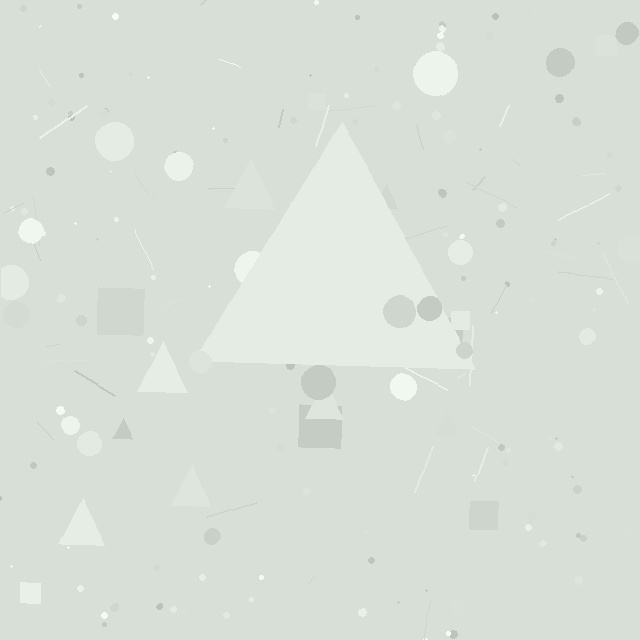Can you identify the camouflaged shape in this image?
The camouflaged shape is a triangle.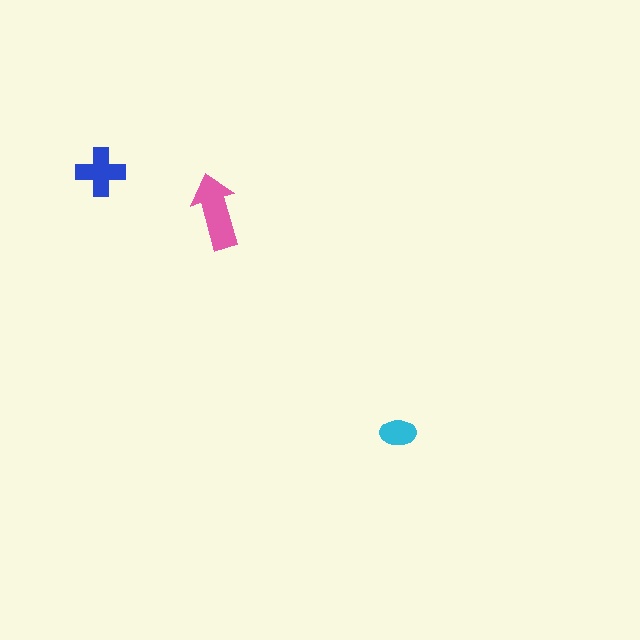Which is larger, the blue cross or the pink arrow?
The pink arrow.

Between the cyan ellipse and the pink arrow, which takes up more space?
The pink arrow.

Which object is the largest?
The pink arrow.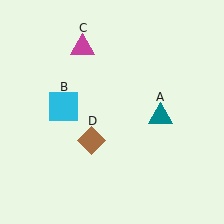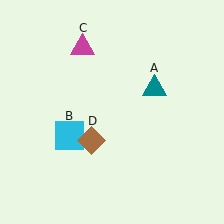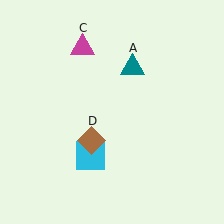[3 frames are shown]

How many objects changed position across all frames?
2 objects changed position: teal triangle (object A), cyan square (object B).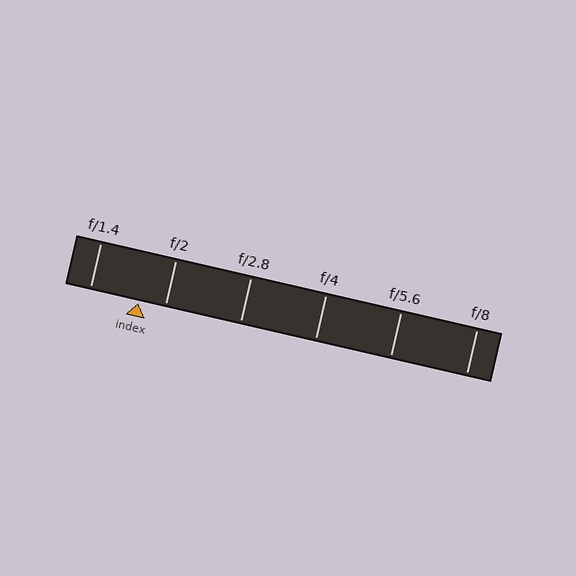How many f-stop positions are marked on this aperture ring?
There are 6 f-stop positions marked.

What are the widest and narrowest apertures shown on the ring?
The widest aperture shown is f/1.4 and the narrowest is f/8.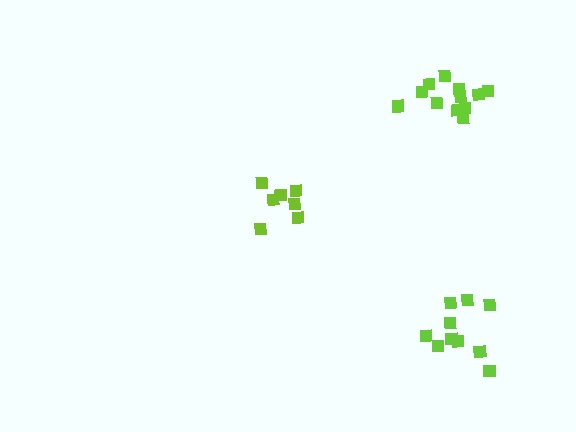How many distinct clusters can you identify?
There are 3 distinct clusters.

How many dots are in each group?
Group 1: 12 dots, Group 2: 7 dots, Group 3: 10 dots (29 total).